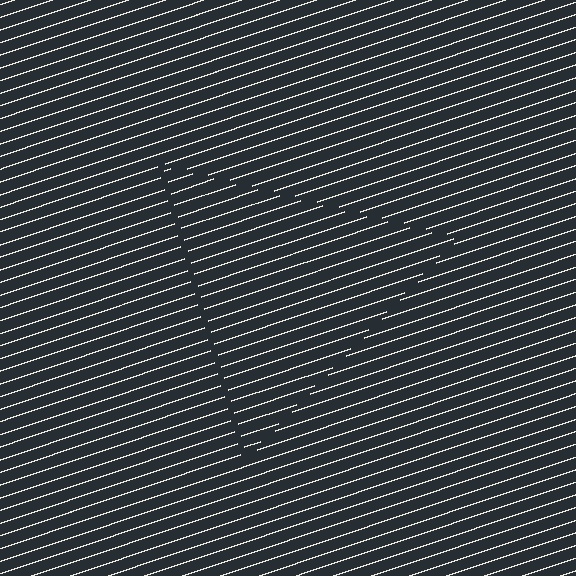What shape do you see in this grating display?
An illusory triangle. The interior of the shape contains the same grating, shifted by half a period — the contour is defined by the phase discontinuity where line-ends from the inner and outer gratings abut.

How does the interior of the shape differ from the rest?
The interior of the shape contains the same grating, shifted by half a period — the contour is defined by the phase discontinuity where line-ends from the inner and outer gratings abut.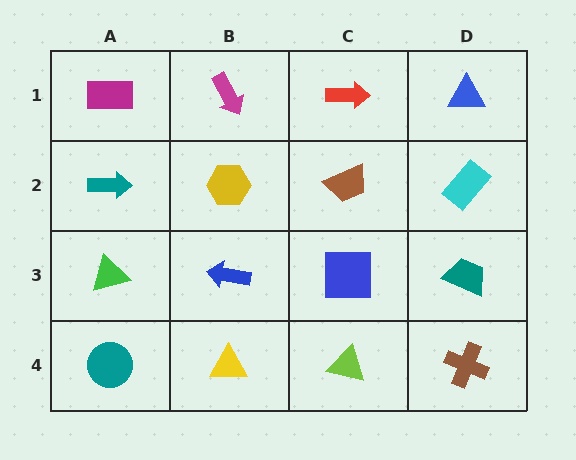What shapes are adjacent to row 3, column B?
A yellow hexagon (row 2, column B), a yellow triangle (row 4, column B), a green triangle (row 3, column A), a blue square (row 3, column C).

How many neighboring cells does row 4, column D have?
2.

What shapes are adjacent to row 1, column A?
A teal arrow (row 2, column A), a magenta arrow (row 1, column B).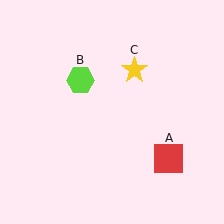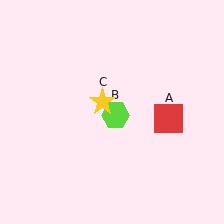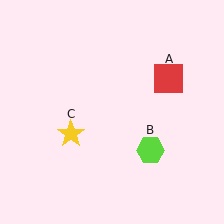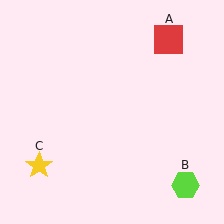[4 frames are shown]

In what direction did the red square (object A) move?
The red square (object A) moved up.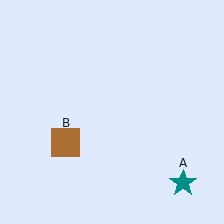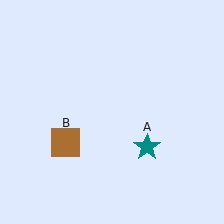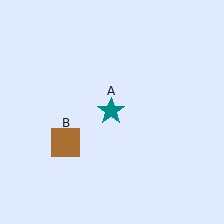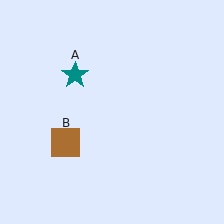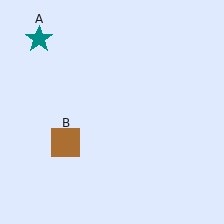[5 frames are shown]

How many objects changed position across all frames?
1 object changed position: teal star (object A).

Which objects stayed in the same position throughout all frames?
Brown square (object B) remained stationary.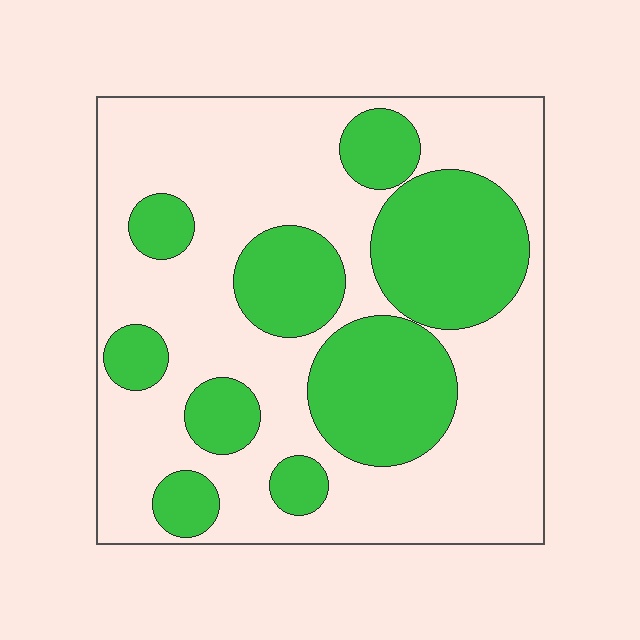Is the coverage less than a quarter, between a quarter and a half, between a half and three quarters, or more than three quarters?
Between a quarter and a half.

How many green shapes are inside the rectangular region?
9.